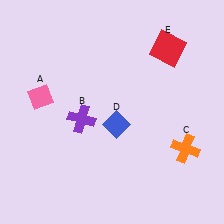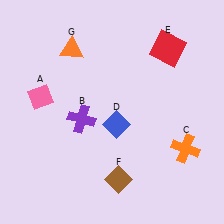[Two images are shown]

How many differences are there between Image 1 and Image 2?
There are 2 differences between the two images.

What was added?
A brown diamond (F), an orange triangle (G) were added in Image 2.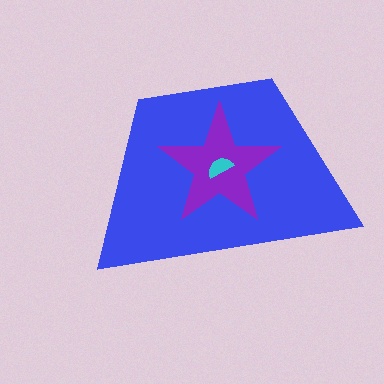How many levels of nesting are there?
3.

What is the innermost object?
The cyan semicircle.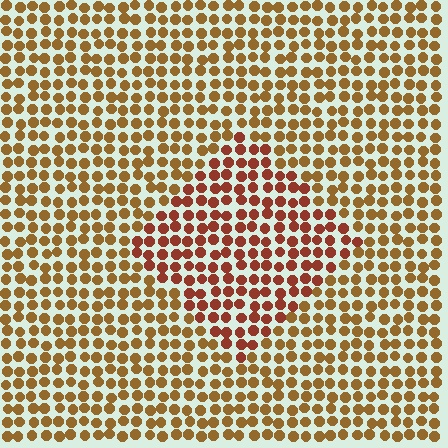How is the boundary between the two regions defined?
The boundary is defined purely by a slight shift in hue (about 29 degrees). Spacing, size, and orientation are identical on both sides.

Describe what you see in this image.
The image is filled with small brown elements in a uniform arrangement. A diamond-shaped region is visible where the elements are tinted to a slightly different hue, forming a subtle color boundary.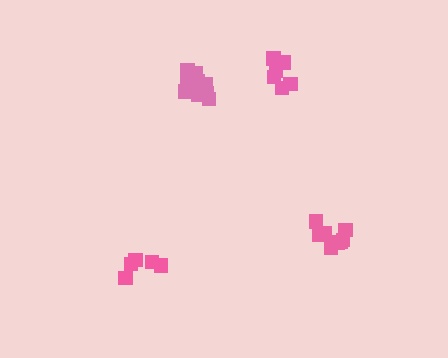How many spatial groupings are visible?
There are 4 spatial groupings.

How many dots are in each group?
Group 1: 5 dots, Group 2: 8 dots, Group 3: 11 dots, Group 4: 6 dots (30 total).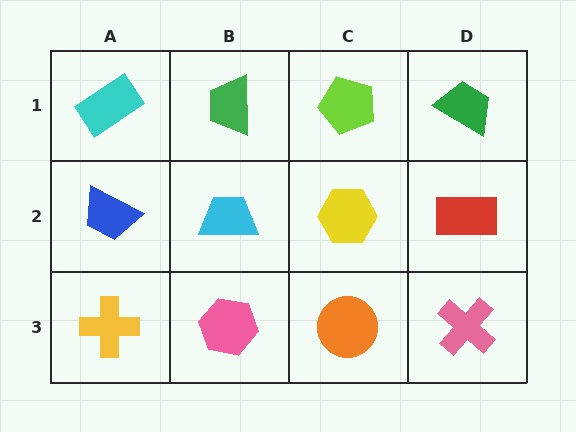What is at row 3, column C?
An orange circle.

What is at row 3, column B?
A pink hexagon.